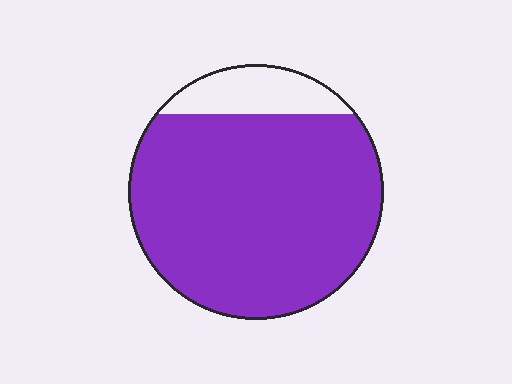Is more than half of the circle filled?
Yes.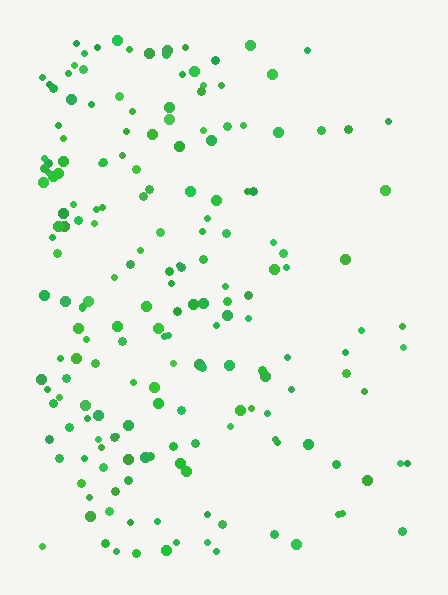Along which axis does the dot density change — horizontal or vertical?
Horizontal.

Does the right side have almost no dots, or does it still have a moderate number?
Still a moderate number, just noticeably fewer than the left.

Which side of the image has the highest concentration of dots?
The left.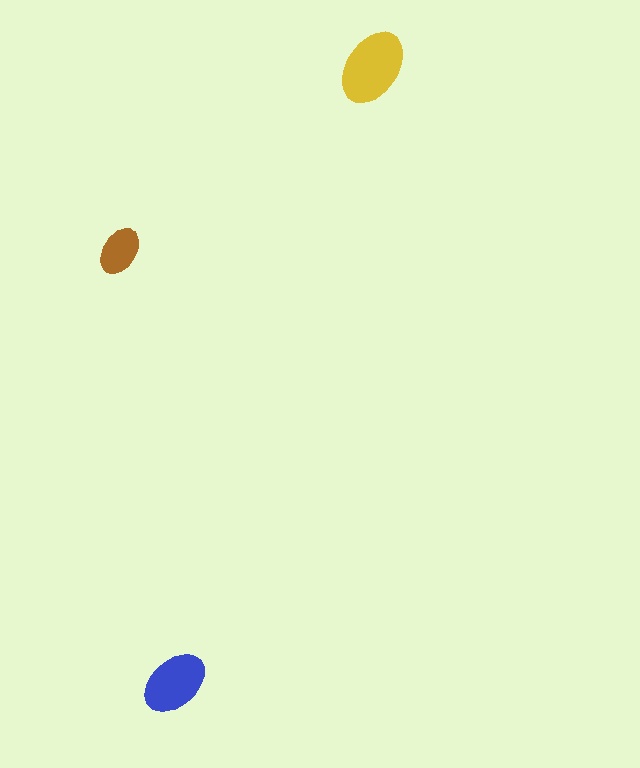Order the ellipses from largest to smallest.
the yellow one, the blue one, the brown one.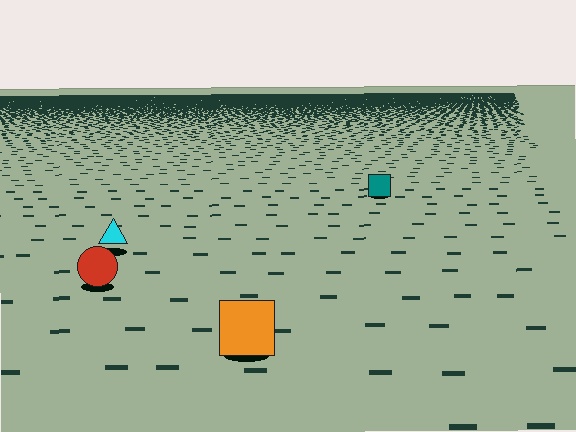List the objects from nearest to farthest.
From nearest to farthest: the orange square, the red circle, the cyan triangle, the teal square.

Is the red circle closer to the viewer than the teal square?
Yes. The red circle is closer — you can tell from the texture gradient: the ground texture is coarser near it.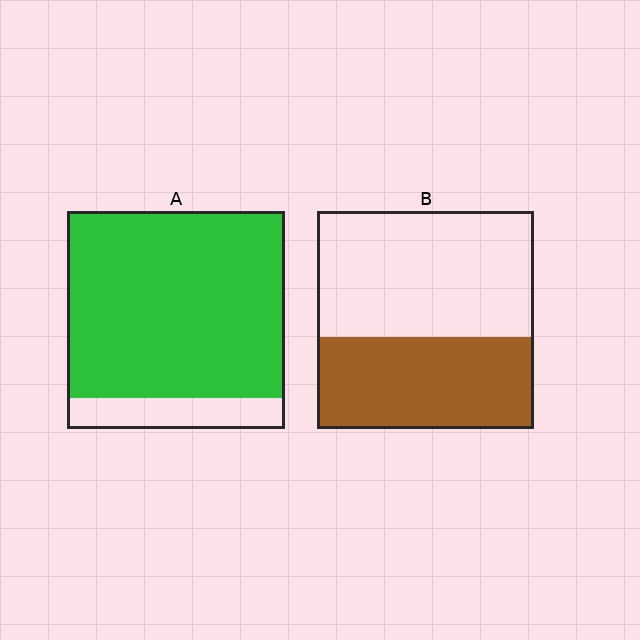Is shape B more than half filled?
No.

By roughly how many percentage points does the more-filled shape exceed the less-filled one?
By roughly 45 percentage points (A over B).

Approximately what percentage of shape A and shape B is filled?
A is approximately 85% and B is approximately 40%.